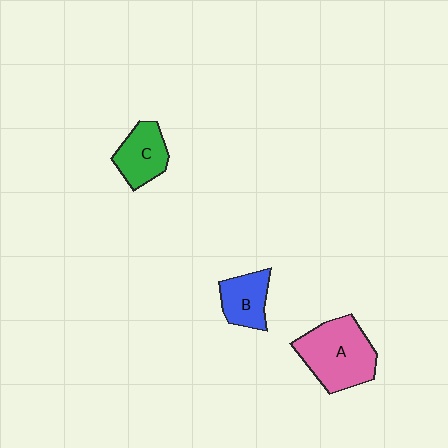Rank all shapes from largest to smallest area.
From largest to smallest: A (pink), C (green), B (blue).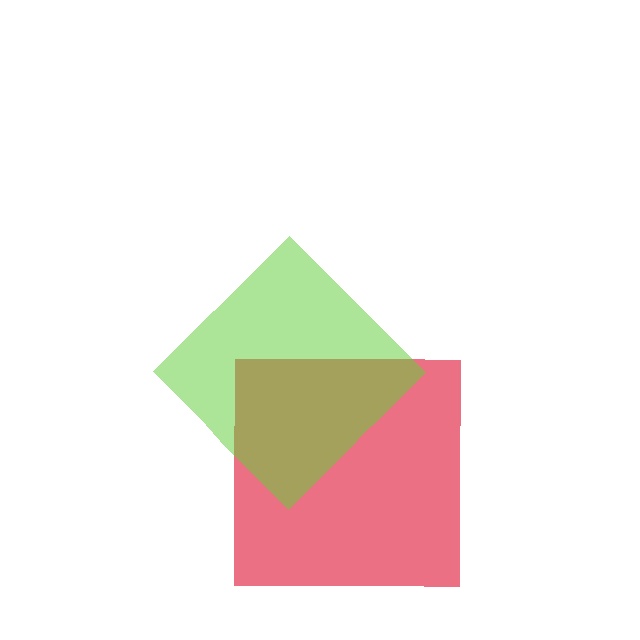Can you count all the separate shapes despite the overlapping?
Yes, there are 2 separate shapes.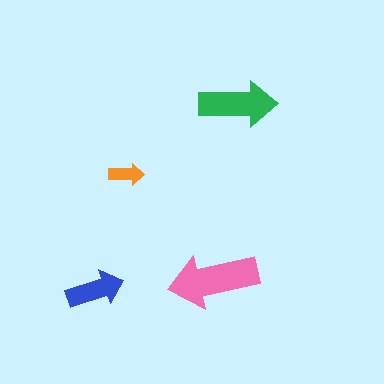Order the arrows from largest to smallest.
the pink one, the green one, the blue one, the orange one.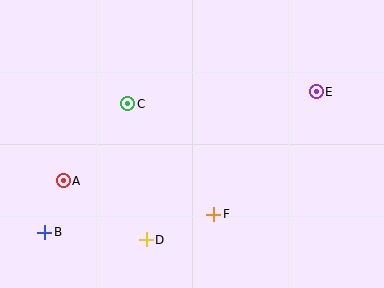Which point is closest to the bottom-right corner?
Point F is closest to the bottom-right corner.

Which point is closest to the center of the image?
Point F at (214, 214) is closest to the center.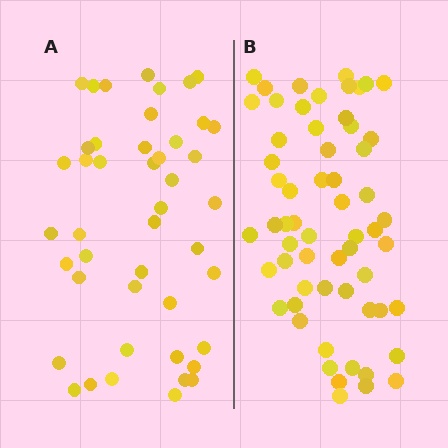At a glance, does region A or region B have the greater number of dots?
Region B (the right region) has more dots.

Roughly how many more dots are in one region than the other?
Region B has approximately 15 more dots than region A.